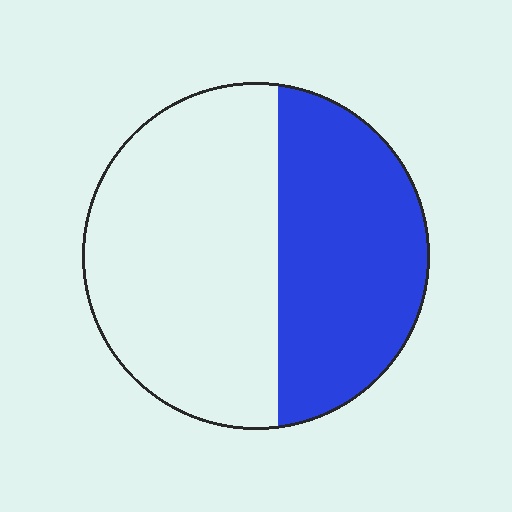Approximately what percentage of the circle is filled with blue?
Approximately 40%.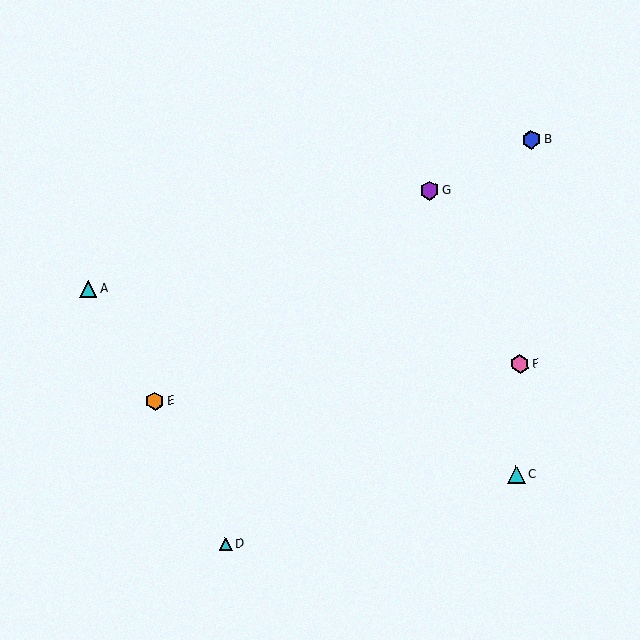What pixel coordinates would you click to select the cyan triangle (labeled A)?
Click at (88, 289) to select the cyan triangle A.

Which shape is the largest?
The purple hexagon (labeled G) is the largest.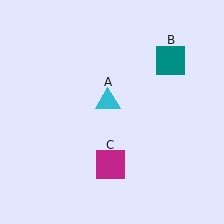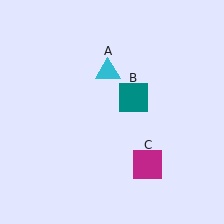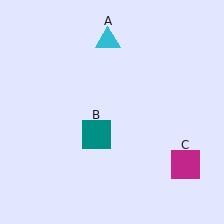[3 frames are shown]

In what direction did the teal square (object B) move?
The teal square (object B) moved down and to the left.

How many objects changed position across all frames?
3 objects changed position: cyan triangle (object A), teal square (object B), magenta square (object C).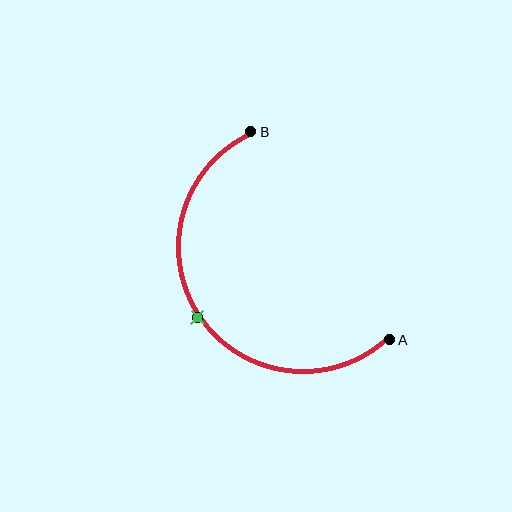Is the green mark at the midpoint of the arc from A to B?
Yes. The green mark lies on the arc at equal arc-length from both A and B — it is the arc midpoint.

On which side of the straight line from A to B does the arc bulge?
The arc bulges to the left of the straight line connecting A and B.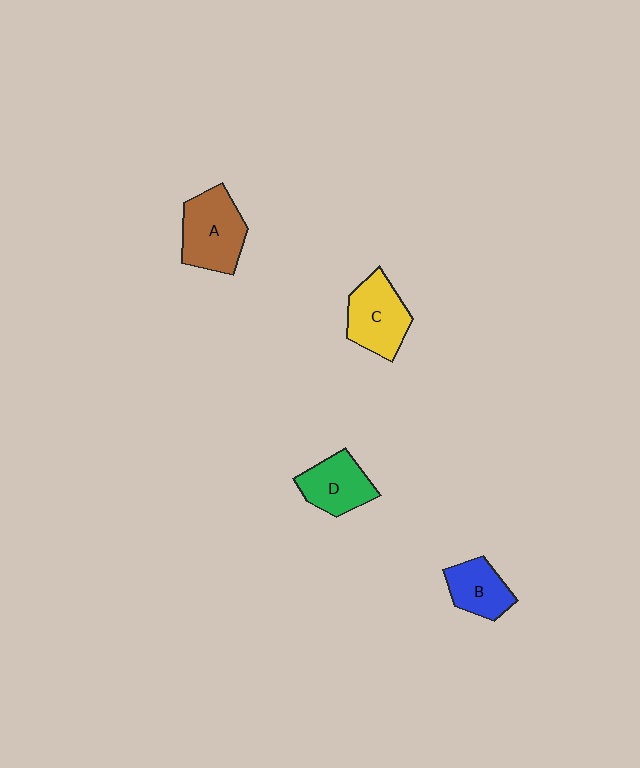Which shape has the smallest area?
Shape B (blue).